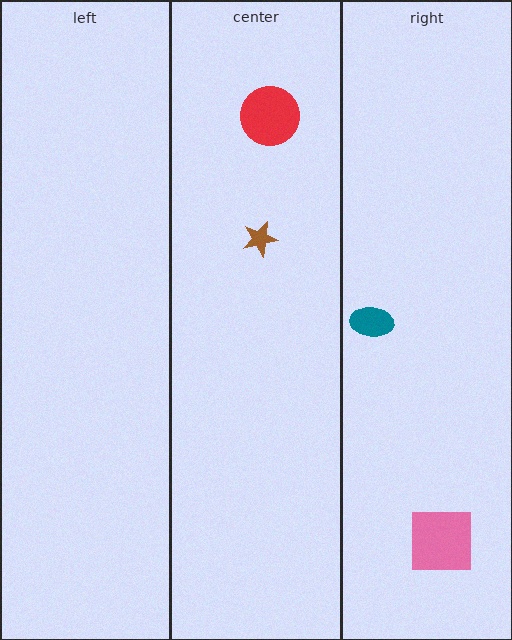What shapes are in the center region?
The brown star, the red circle.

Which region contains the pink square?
The right region.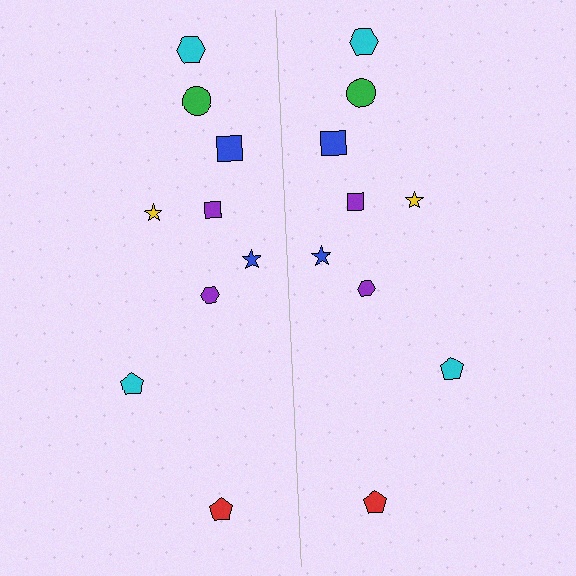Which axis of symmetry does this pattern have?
The pattern has a vertical axis of symmetry running through the center of the image.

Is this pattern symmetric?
Yes, this pattern has bilateral (reflection) symmetry.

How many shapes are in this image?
There are 18 shapes in this image.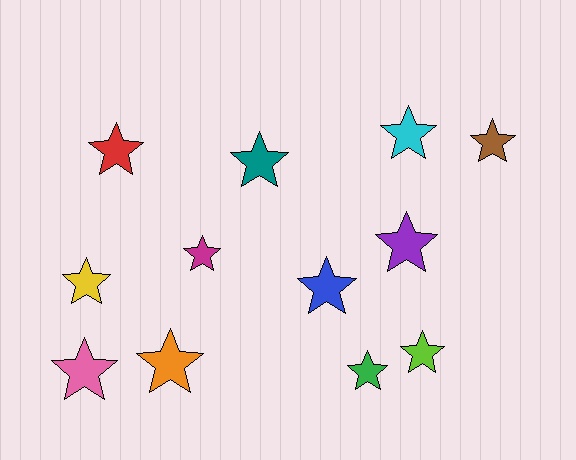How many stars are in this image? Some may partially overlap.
There are 12 stars.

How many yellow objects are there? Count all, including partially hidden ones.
There is 1 yellow object.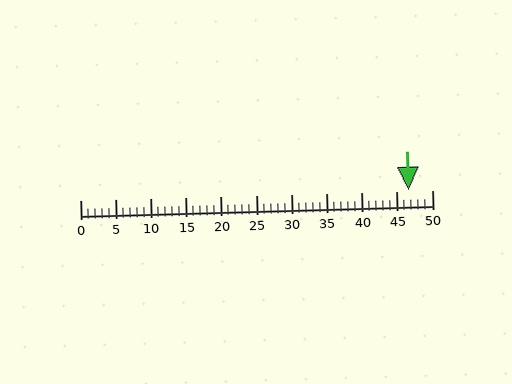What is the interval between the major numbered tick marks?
The major tick marks are spaced 5 units apart.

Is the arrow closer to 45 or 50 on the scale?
The arrow is closer to 45.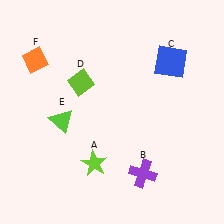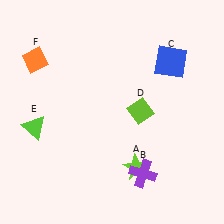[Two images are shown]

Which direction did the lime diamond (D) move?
The lime diamond (D) moved right.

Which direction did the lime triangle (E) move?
The lime triangle (E) moved left.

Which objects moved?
The objects that moved are: the lime star (A), the lime diamond (D), the lime triangle (E).